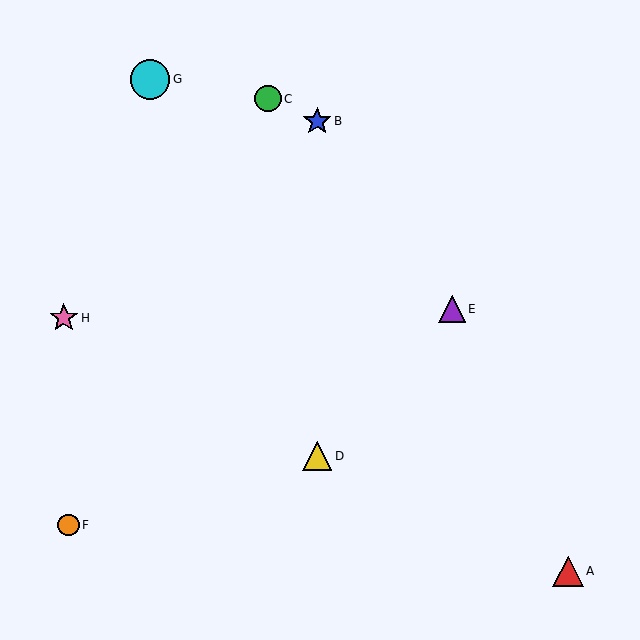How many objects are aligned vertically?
2 objects (B, D) are aligned vertically.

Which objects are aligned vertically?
Objects B, D are aligned vertically.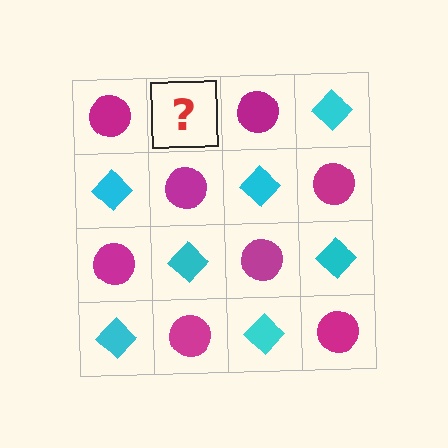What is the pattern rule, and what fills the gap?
The rule is that it alternates magenta circle and cyan diamond in a checkerboard pattern. The gap should be filled with a cyan diamond.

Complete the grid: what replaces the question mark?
The question mark should be replaced with a cyan diamond.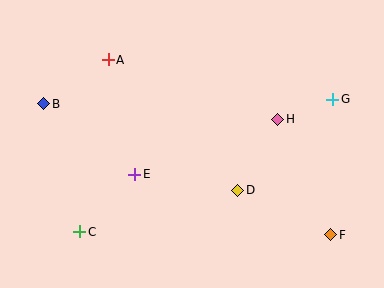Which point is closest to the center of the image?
Point E at (135, 174) is closest to the center.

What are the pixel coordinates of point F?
Point F is at (331, 235).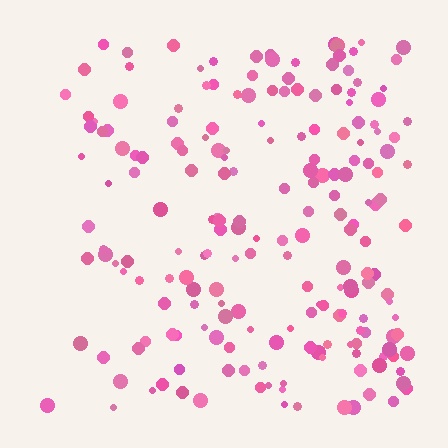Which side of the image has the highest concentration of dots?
The right.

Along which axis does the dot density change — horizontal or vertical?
Horizontal.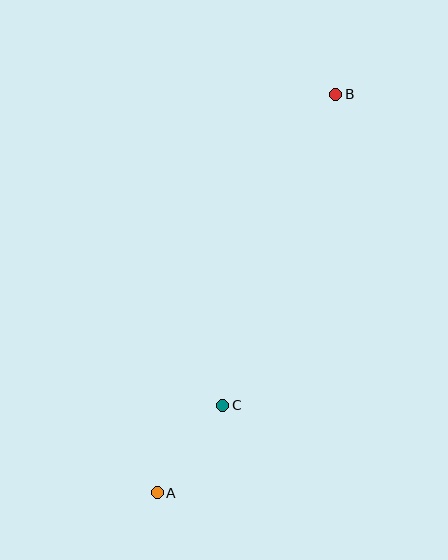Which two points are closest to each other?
Points A and C are closest to each other.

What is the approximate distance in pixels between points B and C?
The distance between B and C is approximately 331 pixels.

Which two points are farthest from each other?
Points A and B are farthest from each other.